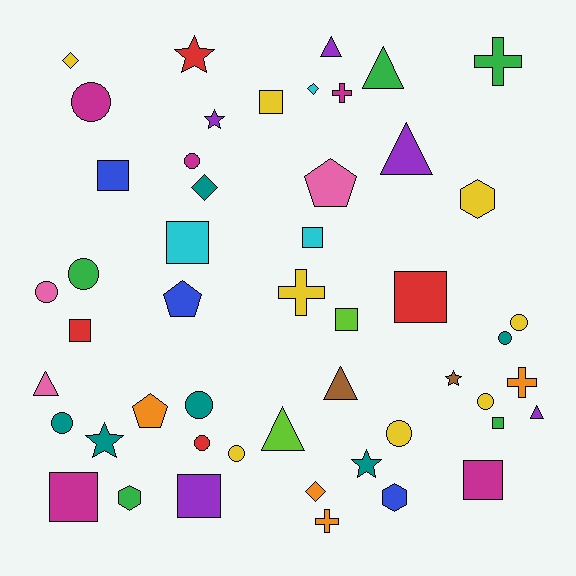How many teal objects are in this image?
There are 6 teal objects.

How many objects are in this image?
There are 50 objects.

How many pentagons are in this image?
There are 3 pentagons.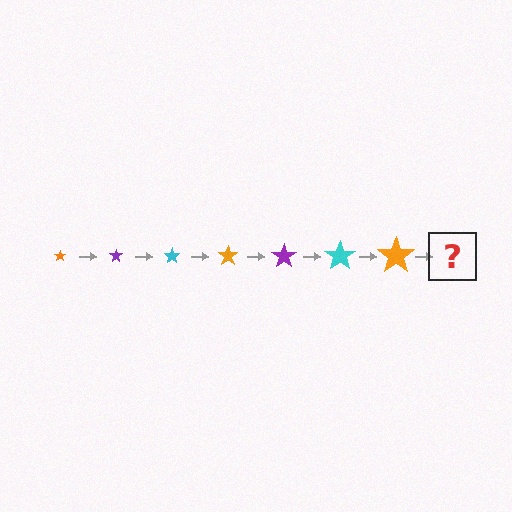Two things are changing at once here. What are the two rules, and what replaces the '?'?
The two rules are that the star grows larger each step and the color cycles through orange, purple, and cyan. The '?' should be a purple star, larger than the previous one.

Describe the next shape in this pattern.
It should be a purple star, larger than the previous one.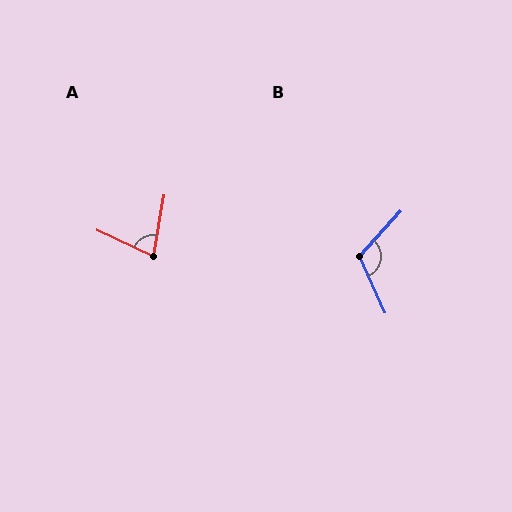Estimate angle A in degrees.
Approximately 74 degrees.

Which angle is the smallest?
A, at approximately 74 degrees.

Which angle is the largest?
B, at approximately 113 degrees.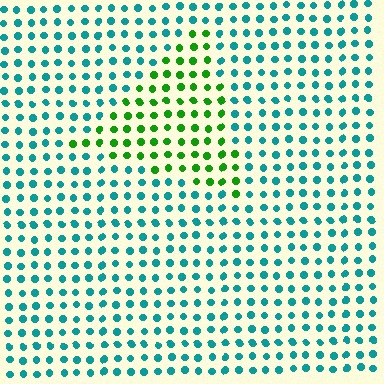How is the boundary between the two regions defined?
The boundary is defined purely by a slight shift in hue (about 59 degrees). Spacing, size, and orientation are identical on both sides.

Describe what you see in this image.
The image is filled with small teal elements in a uniform arrangement. A triangle-shaped region is visible where the elements are tinted to a slightly different hue, forming a subtle color boundary.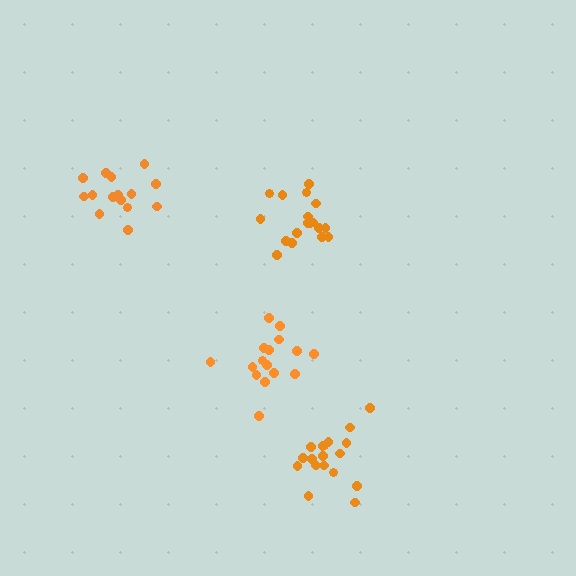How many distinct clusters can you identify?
There are 4 distinct clusters.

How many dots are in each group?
Group 1: 17 dots, Group 2: 15 dots, Group 3: 18 dots, Group 4: 18 dots (68 total).